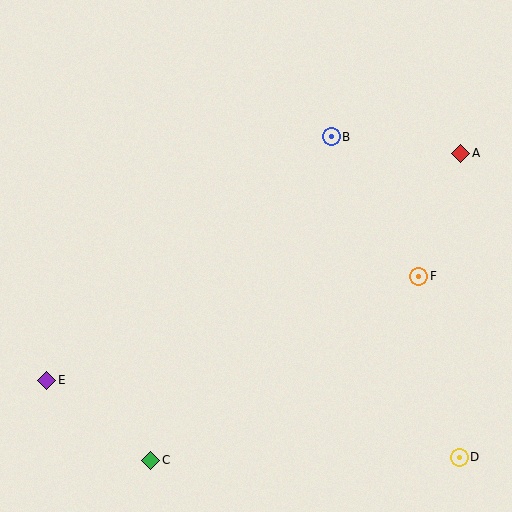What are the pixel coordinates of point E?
Point E is at (47, 380).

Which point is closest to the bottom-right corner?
Point D is closest to the bottom-right corner.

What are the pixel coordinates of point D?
Point D is at (459, 457).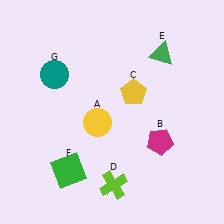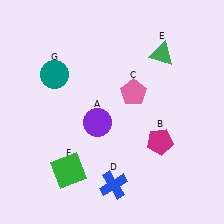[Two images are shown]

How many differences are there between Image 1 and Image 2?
There are 3 differences between the two images.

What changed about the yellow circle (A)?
In Image 1, A is yellow. In Image 2, it changed to purple.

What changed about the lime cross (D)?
In Image 1, D is lime. In Image 2, it changed to blue.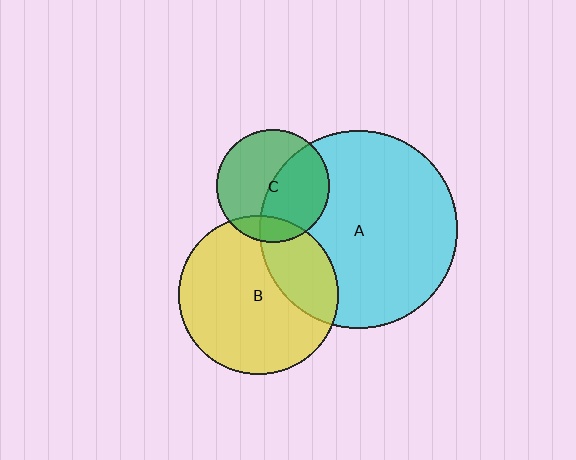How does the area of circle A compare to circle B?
Approximately 1.5 times.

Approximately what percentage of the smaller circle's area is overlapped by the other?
Approximately 25%.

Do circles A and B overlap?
Yes.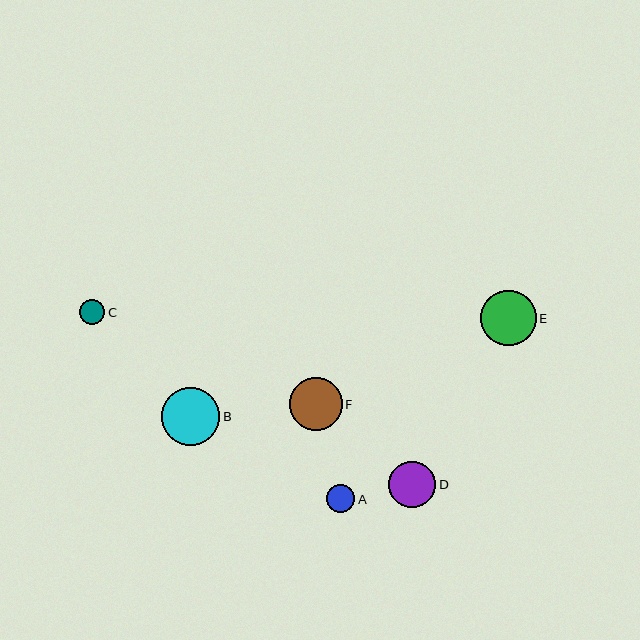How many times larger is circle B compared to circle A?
Circle B is approximately 2.1 times the size of circle A.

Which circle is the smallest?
Circle C is the smallest with a size of approximately 25 pixels.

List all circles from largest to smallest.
From largest to smallest: B, E, F, D, A, C.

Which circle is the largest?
Circle B is the largest with a size of approximately 58 pixels.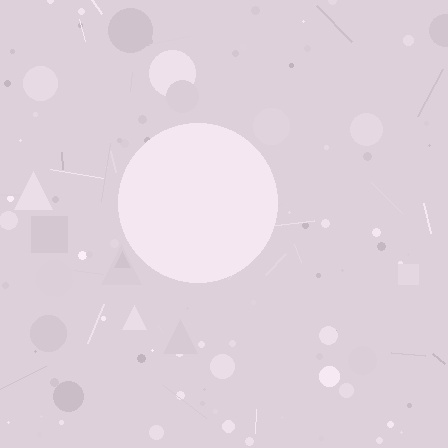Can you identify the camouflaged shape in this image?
The camouflaged shape is a circle.